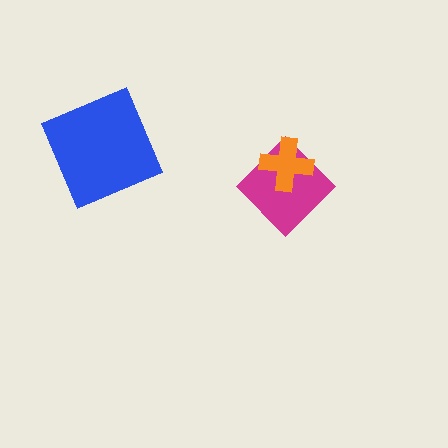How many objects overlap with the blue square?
0 objects overlap with the blue square.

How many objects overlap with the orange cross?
1 object overlaps with the orange cross.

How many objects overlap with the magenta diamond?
1 object overlaps with the magenta diamond.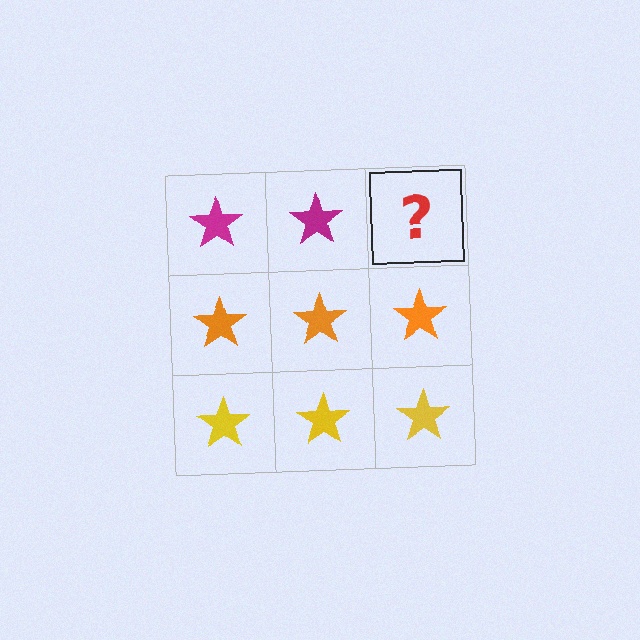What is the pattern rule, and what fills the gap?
The rule is that each row has a consistent color. The gap should be filled with a magenta star.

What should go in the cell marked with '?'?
The missing cell should contain a magenta star.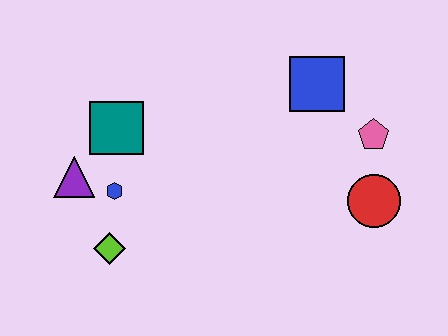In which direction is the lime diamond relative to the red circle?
The lime diamond is to the left of the red circle.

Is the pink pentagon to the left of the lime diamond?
No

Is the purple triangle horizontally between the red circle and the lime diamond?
No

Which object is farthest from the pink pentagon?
The purple triangle is farthest from the pink pentagon.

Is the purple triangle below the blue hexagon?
No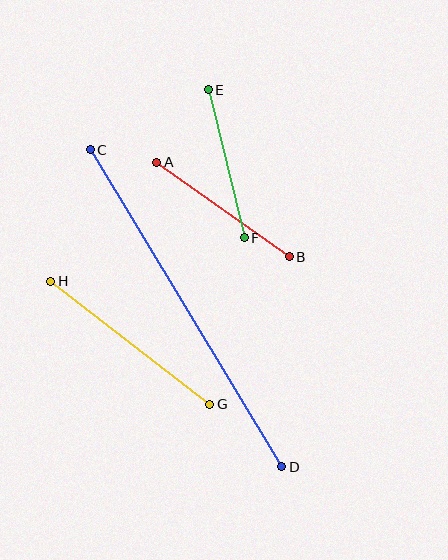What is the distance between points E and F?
The distance is approximately 153 pixels.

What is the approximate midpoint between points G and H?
The midpoint is at approximately (130, 343) pixels.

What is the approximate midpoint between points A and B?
The midpoint is at approximately (223, 210) pixels.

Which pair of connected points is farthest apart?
Points C and D are farthest apart.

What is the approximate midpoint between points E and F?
The midpoint is at approximately (226, 164) pixels.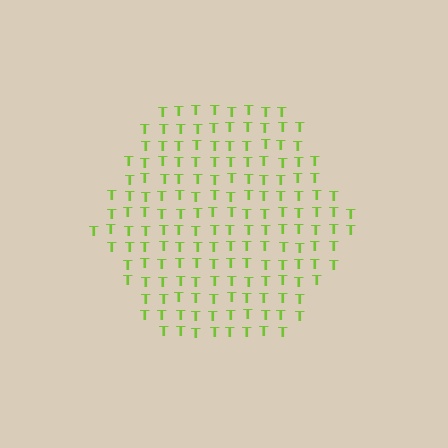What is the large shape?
The large shape is a hexagon.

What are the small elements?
The small elements are letter T's.